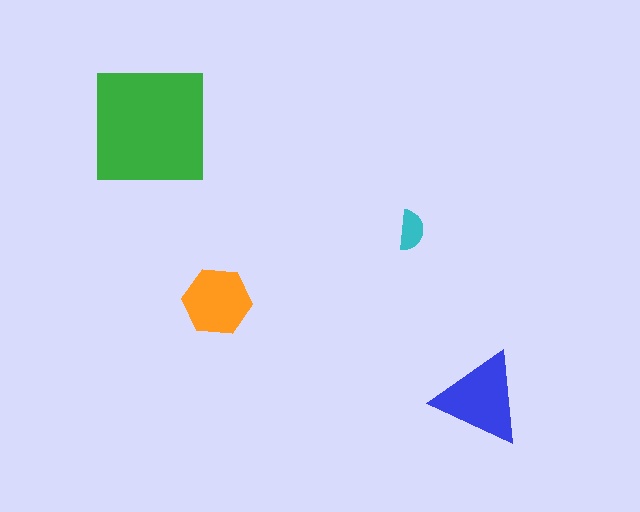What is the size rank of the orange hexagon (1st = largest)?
3rd.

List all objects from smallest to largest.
The cyan semicircle, the orange hexagon, the blue triangle, the green square.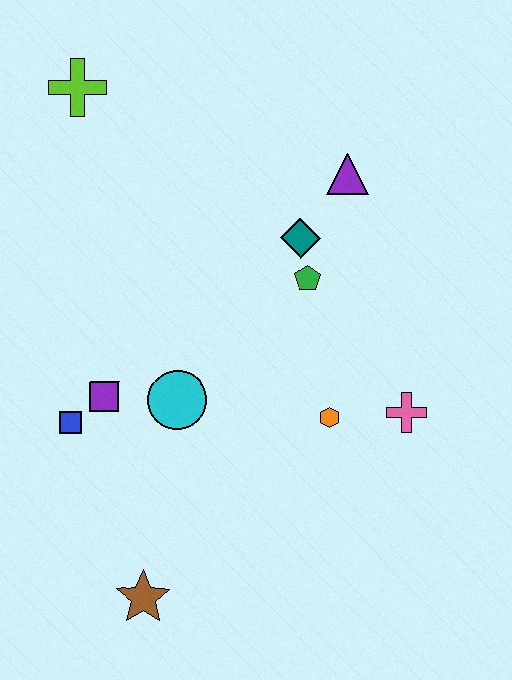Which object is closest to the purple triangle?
The teal diamond is closest to the purple triangle.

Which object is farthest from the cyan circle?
The lime cross is farthest from the cyan circle.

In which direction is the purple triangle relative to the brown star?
The purple triangle is above the brown star.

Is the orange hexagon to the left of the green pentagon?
No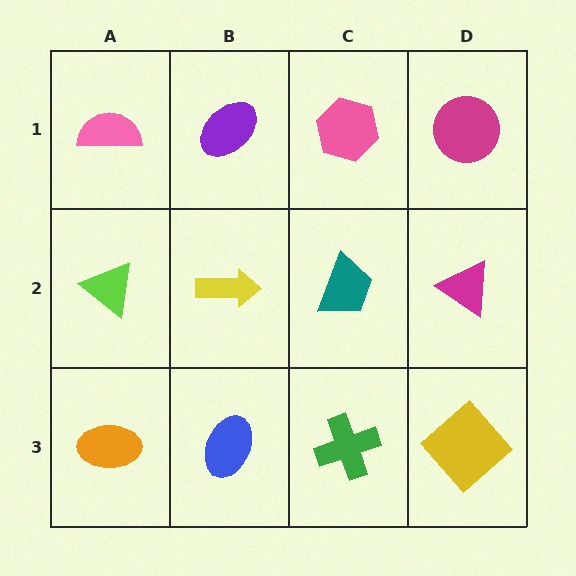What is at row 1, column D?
A magenta circle.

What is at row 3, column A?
An orange ellipse.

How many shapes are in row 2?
4 shapes.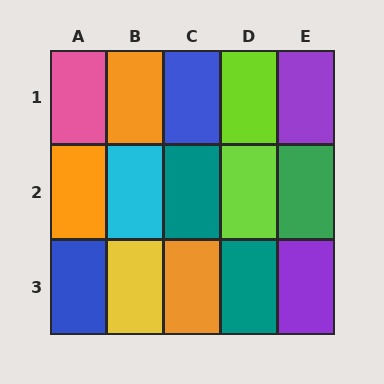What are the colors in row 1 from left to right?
Pink, orange, blue, lime, purple.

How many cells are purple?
2 cells are purple.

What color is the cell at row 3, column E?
Purple.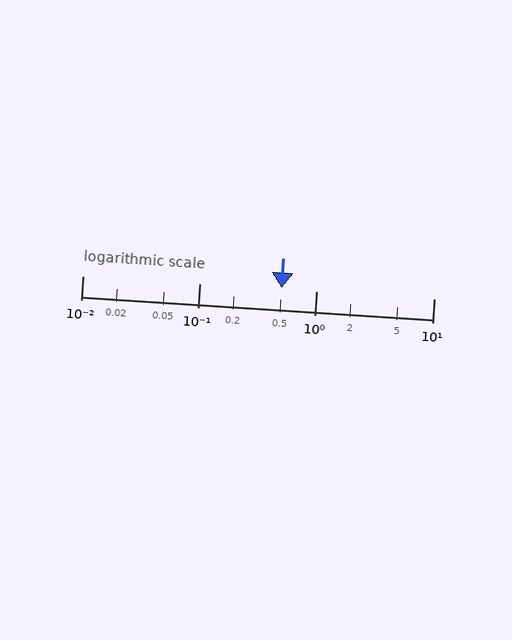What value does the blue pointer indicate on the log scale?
The pointer indicates approximately 0.5.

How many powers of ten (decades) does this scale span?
The scale spans 3 decades, from 0.01 to 10.